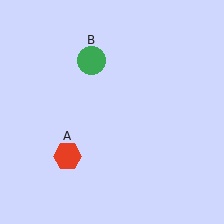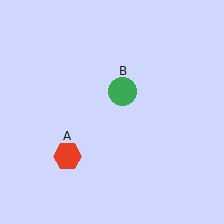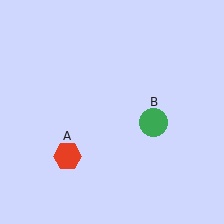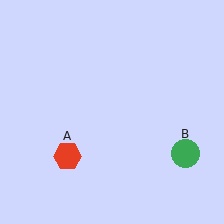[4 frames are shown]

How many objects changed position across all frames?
1 object changed position: green circle (object B).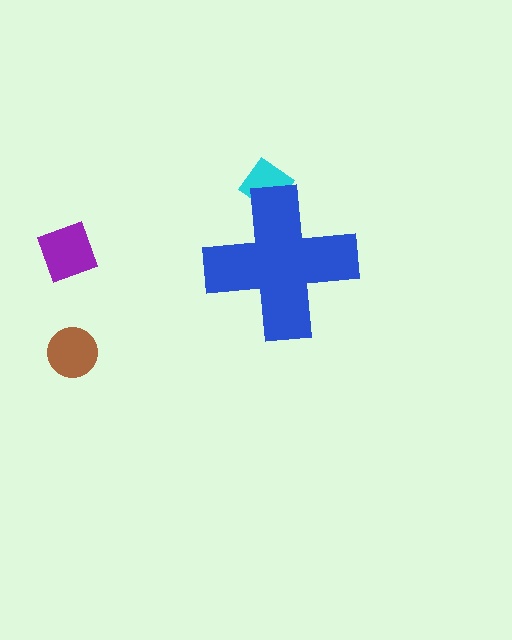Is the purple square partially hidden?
No, the purple square is fully visible.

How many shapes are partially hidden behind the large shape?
1 shape is partially hidden.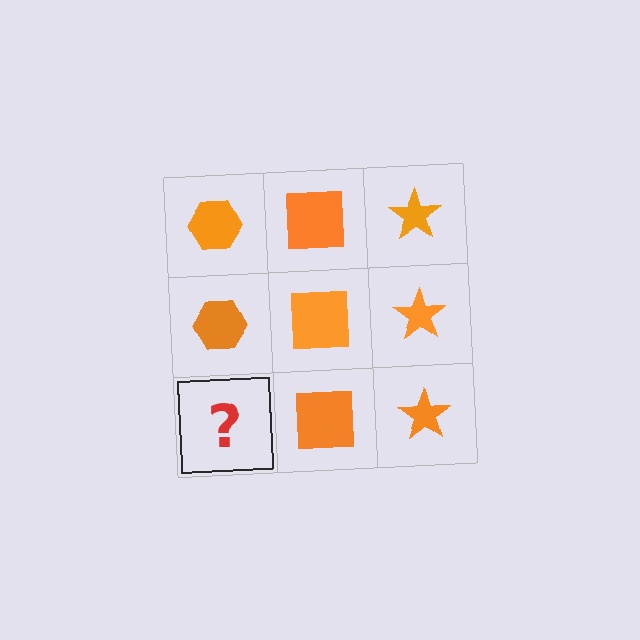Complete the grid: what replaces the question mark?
The question mark should be replaced with an orange hexagon.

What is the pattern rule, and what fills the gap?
The rule is that each column has a consistent shape. The gap should be filled with an orange hexagon.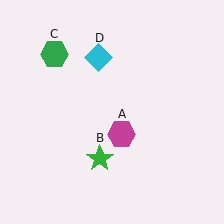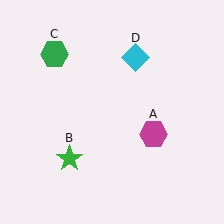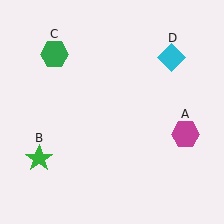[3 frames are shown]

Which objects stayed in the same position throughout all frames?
Green hexagon (object C) remained stationary.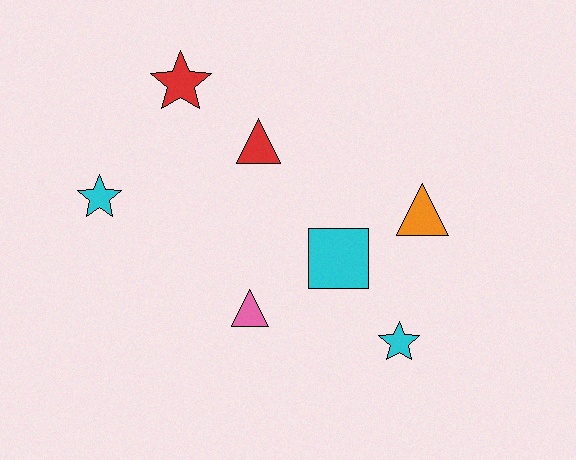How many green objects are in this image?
There are no green objects.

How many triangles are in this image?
There are 3 triangles.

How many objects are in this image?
There are 7 objects.